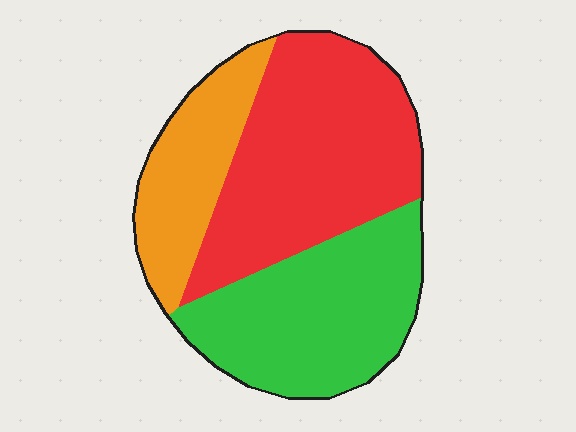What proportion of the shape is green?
Green takes up about three eighths (3/8) of the shape.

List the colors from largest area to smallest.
From largest to smallest: red, green, orange.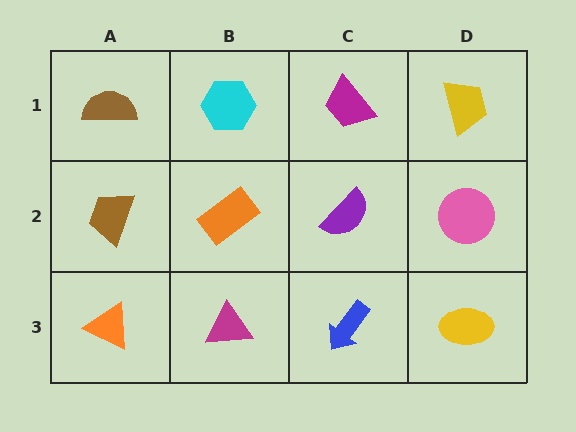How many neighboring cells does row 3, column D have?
2.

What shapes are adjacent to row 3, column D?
A pink circle (row 2, column D), a blue arrow (row 3, column C).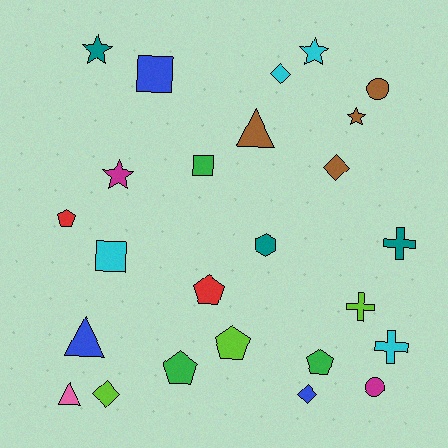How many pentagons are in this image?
There are 5 pentagons.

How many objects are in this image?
There are 25 objects.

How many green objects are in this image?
There are 3 green objects.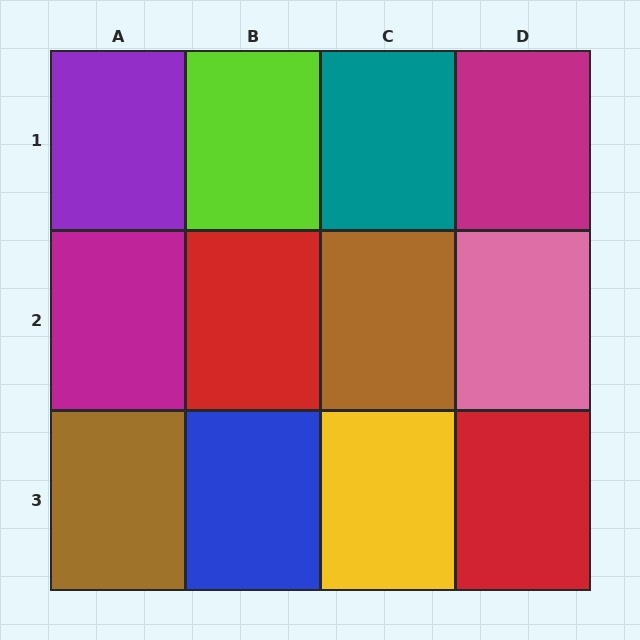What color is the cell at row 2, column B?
Red.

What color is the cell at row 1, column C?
Teal.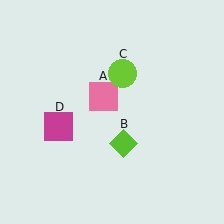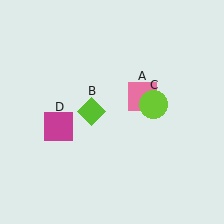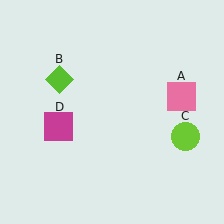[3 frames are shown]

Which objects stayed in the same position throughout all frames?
Magenta square (object D) remained stationary.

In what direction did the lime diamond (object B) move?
The lime diamond (object B) moved up and to the left.